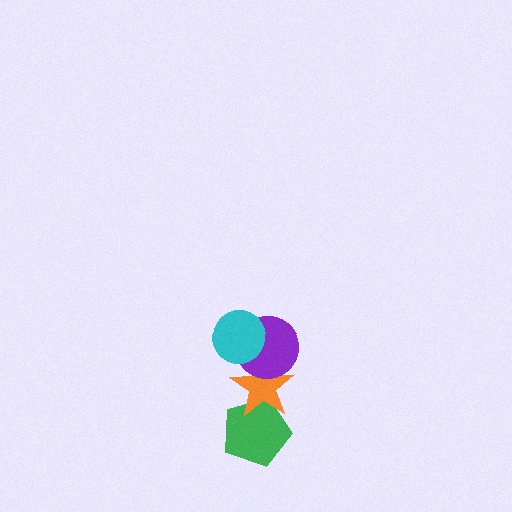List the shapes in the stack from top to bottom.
From top to bottom: the cyan circle, the purple circle, the orange star, the green pentagon.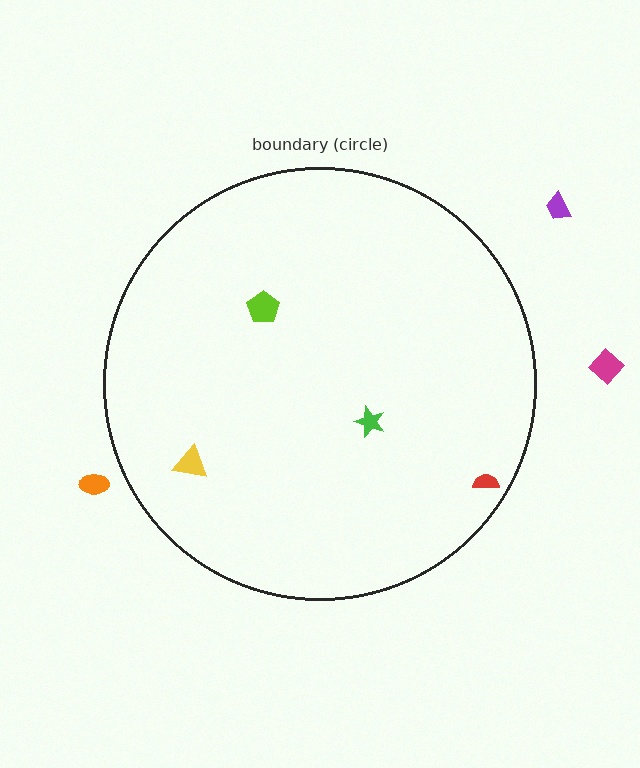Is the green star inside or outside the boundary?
Inside.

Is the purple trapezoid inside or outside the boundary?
Outside.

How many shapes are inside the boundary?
4 inside, 3 outside.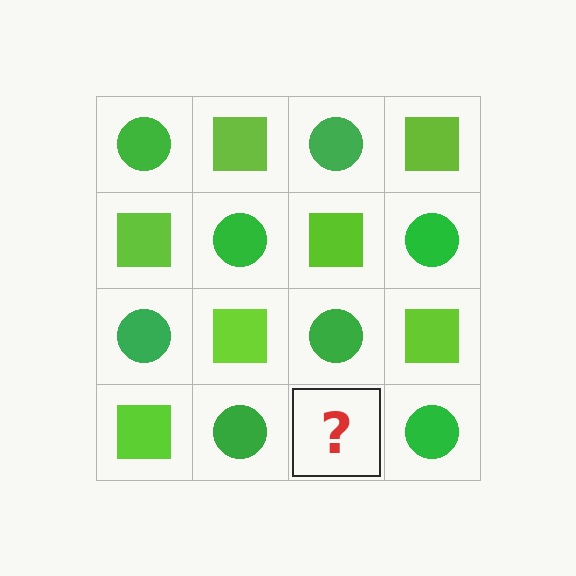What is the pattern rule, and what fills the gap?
The rule is that it alternates green circle and lime square in a checkerboard pattern. The gap should be filled with a lime square.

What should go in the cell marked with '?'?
The missing cell should contain a lime square.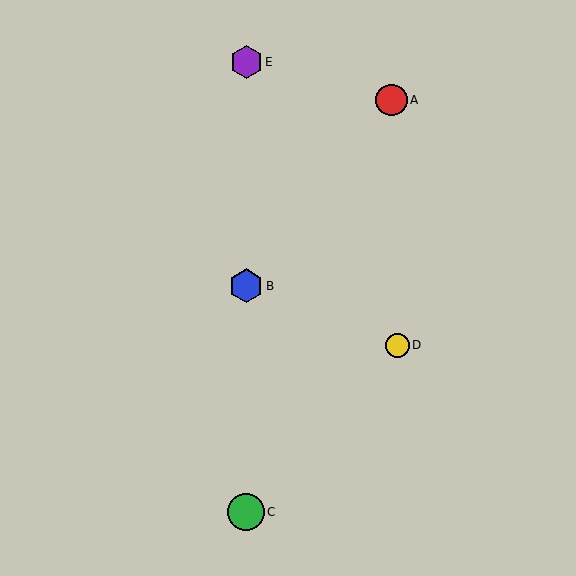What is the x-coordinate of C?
Object C is at x≈246.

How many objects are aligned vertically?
3 objects (B, C, E) are aligned vertically.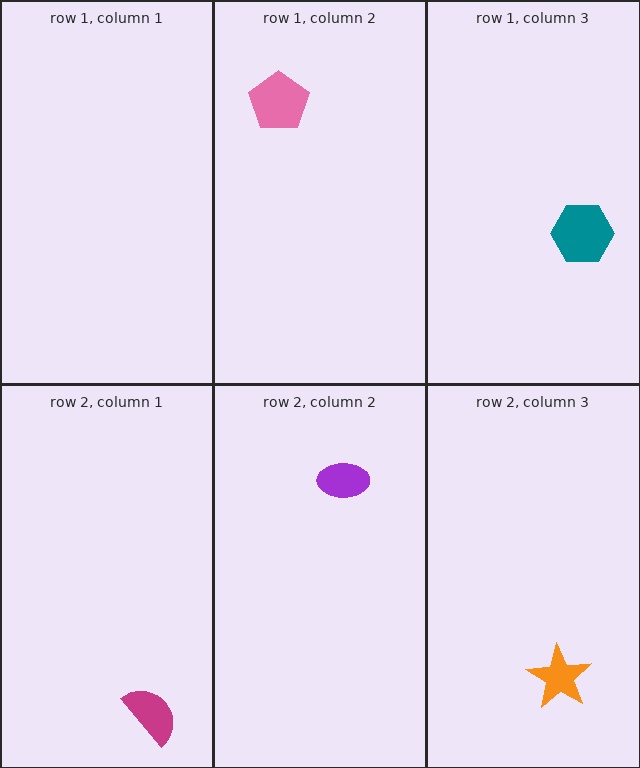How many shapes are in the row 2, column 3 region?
1.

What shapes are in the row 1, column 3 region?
The teal hexagon.